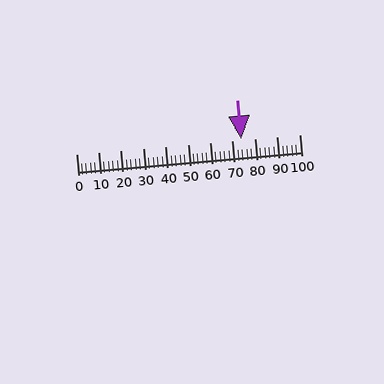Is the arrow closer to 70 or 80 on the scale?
The arrow is closer to 70.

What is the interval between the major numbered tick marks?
The major tick marks are spaced 10 units apart.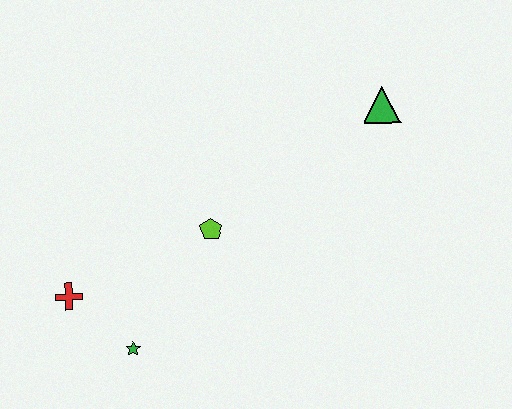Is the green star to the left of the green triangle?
Yes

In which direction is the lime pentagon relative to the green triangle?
The lime pentagon is to the left of the green triangle.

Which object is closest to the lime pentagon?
The green star is closest to the lime pentagon.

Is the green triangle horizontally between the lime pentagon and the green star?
No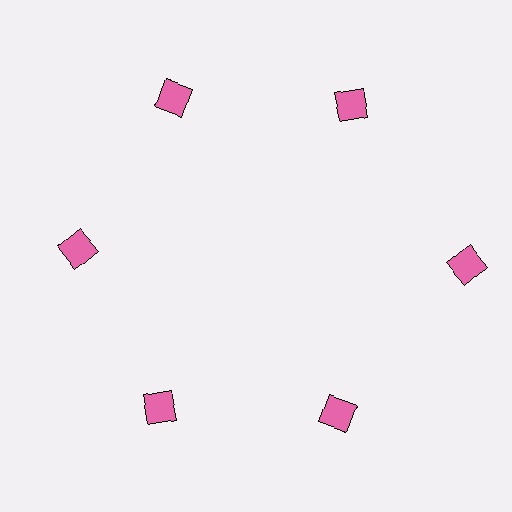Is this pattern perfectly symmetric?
No. The 6 pink squares are arranged in a ring, but one element near the 3 o'clock position is pushed outward from the center, breaking the 6-fold rotational symmetry.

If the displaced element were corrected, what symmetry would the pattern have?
It would have 6-fold rotational symmetry — the pattern would map onto itself every 60 degrees.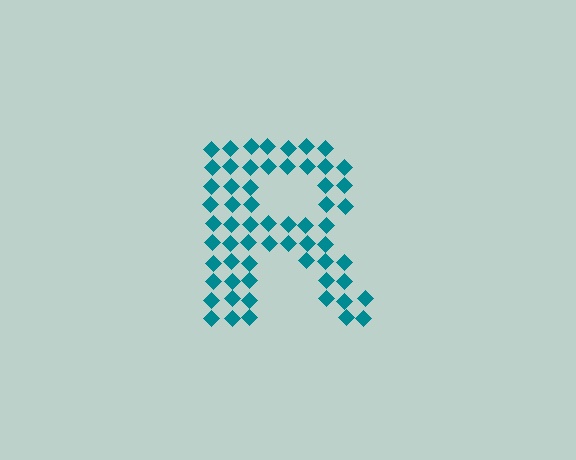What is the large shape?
The large shape is the letter R.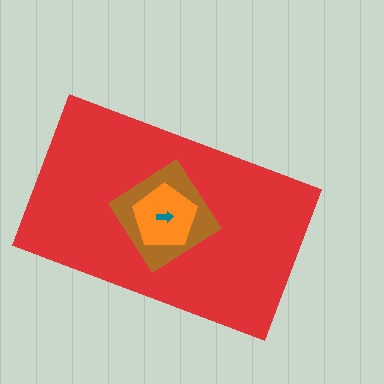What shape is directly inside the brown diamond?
The orange pentagon.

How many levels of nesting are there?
4.